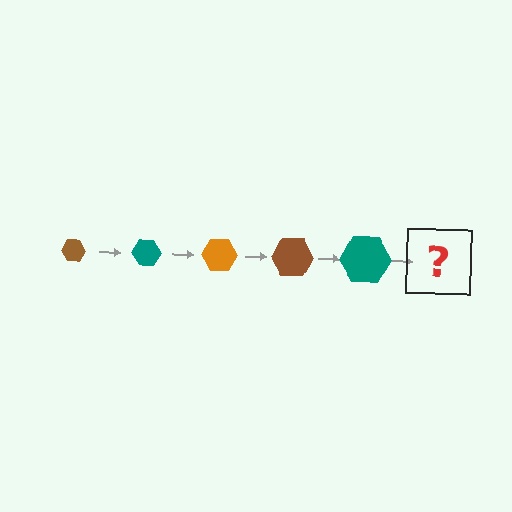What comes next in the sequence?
The next element should be an orange hexagon, larger than the previous one.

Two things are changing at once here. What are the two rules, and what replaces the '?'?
The two rules are that the hexagon grows larger each step and the color cycles through brown, teal, and orange. The '?' should be an orange hexagon, larger than the previous one.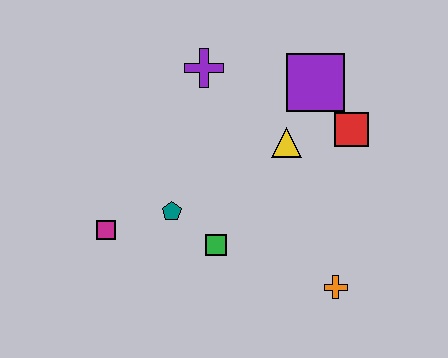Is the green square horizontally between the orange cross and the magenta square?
Yes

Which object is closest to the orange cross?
The green square is closest to the orange cross.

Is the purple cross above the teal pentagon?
Yes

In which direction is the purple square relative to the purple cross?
The purple square is to the right of the purple cross.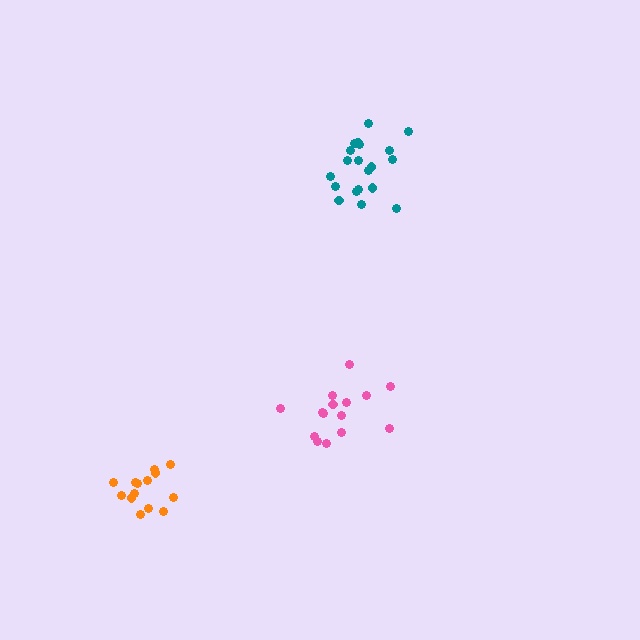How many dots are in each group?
Group 1: 20 dots, Group 2: 15 dots, Group 3: 14 dots (49 total).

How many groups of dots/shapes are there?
There are 3 groups.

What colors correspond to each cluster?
The clusters are colored: teal, pink, orange.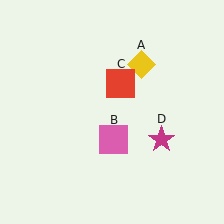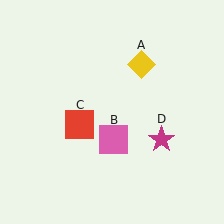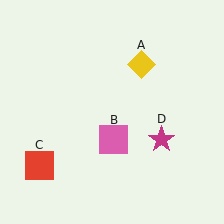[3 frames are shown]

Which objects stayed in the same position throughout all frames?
Yellow diamond (object A) and pink square (object B) and magenta star (object D) remained stationary.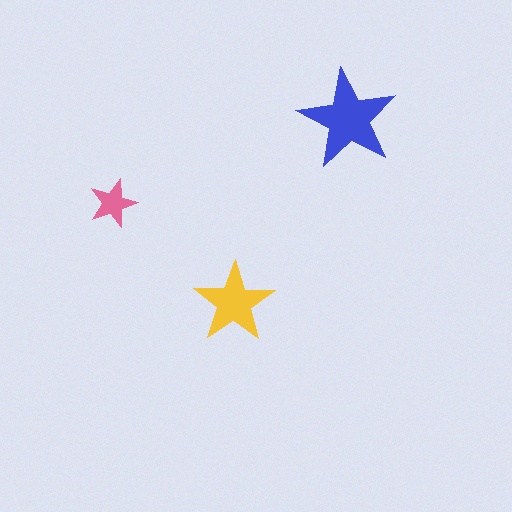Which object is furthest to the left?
The pink star is leftmost.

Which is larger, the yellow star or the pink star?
The yellow one.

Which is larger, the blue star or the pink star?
The blue one.